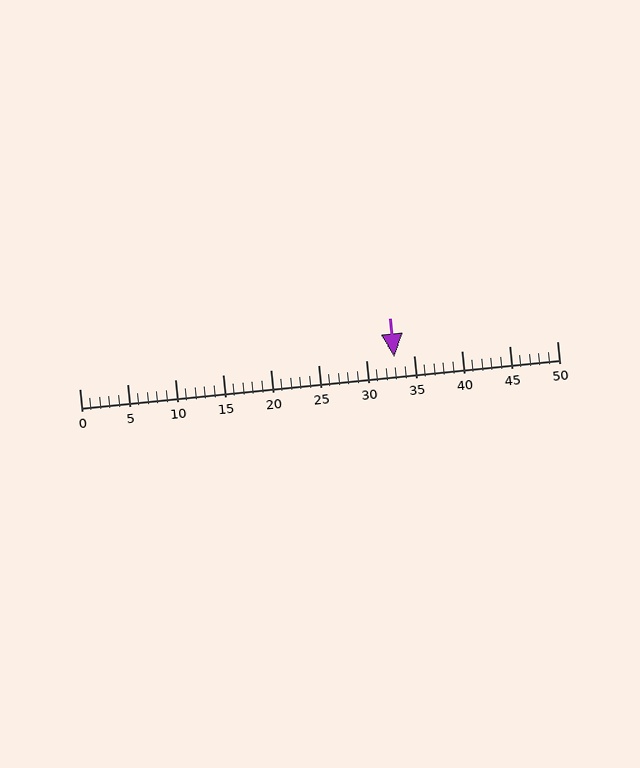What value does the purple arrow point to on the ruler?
The purple arrow points to approximately 33.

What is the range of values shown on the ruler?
The ruler shows values from 0 to 50.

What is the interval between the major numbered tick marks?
The major tick marks are spaced 5 units apart.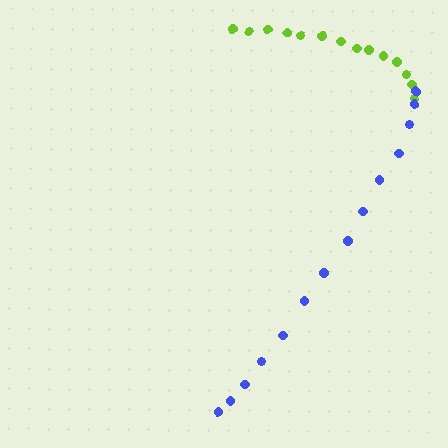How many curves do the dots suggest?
There are 2 distinct paths.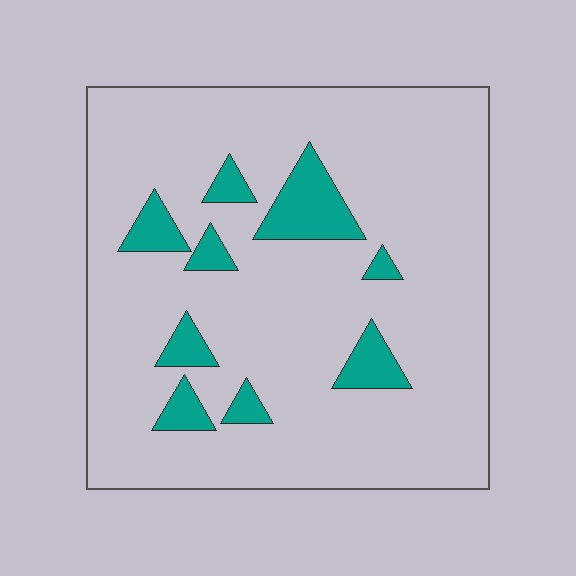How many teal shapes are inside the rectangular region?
9.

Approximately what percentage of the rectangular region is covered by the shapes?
Approximately 10%.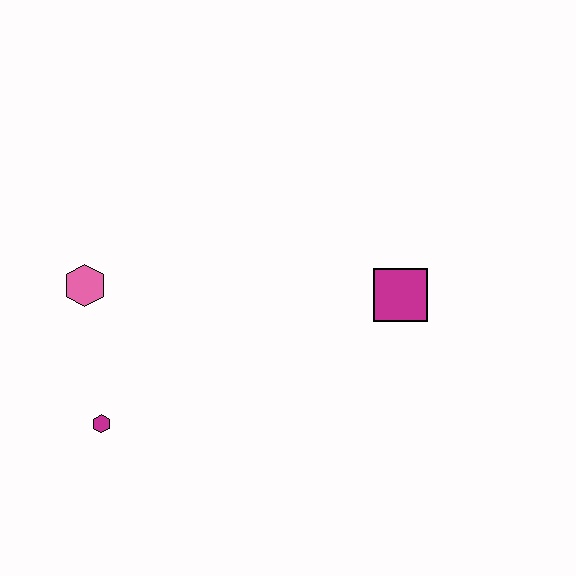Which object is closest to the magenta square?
The pink hexagon is closest to the magenta square.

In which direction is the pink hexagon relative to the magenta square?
The pink hexagon is to the left of the magenta square.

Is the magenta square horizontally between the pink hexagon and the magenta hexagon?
No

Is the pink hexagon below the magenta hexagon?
No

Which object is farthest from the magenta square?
The magenta hexagon is farthest from the magenta square.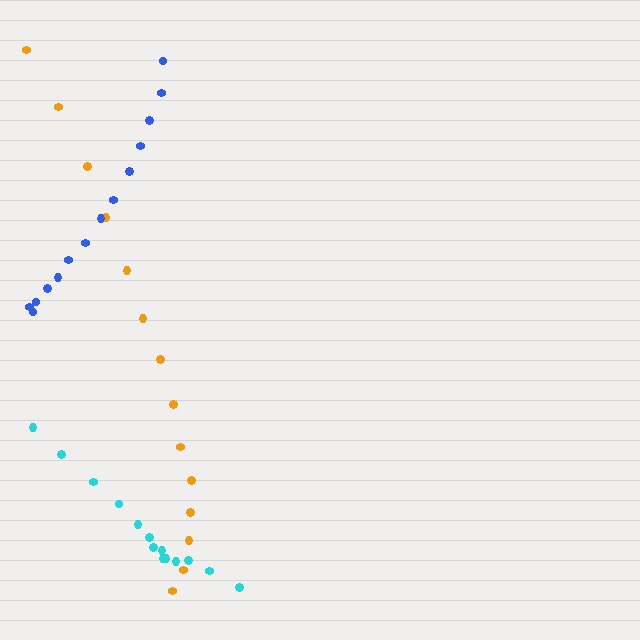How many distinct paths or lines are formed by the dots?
There are 3 distinct paths.